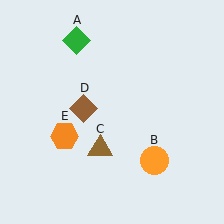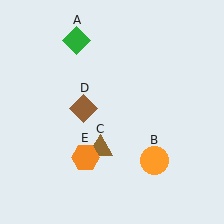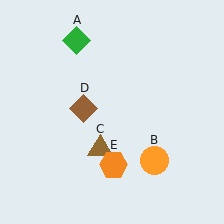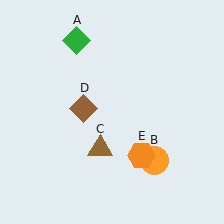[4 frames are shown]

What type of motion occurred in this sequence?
The orange hexagon (object E) rotated counterclockwise around the center of the scene.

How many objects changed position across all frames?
1 object changed position: orange hexagon (object E).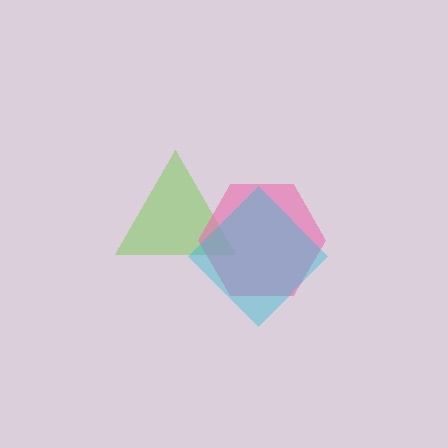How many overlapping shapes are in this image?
There are 3 overlapping shapes in the image.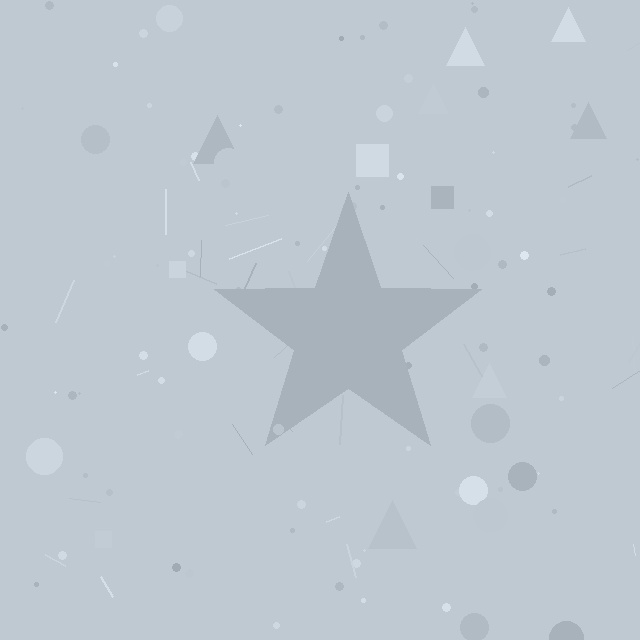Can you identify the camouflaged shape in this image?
The camouflaged shape is a star.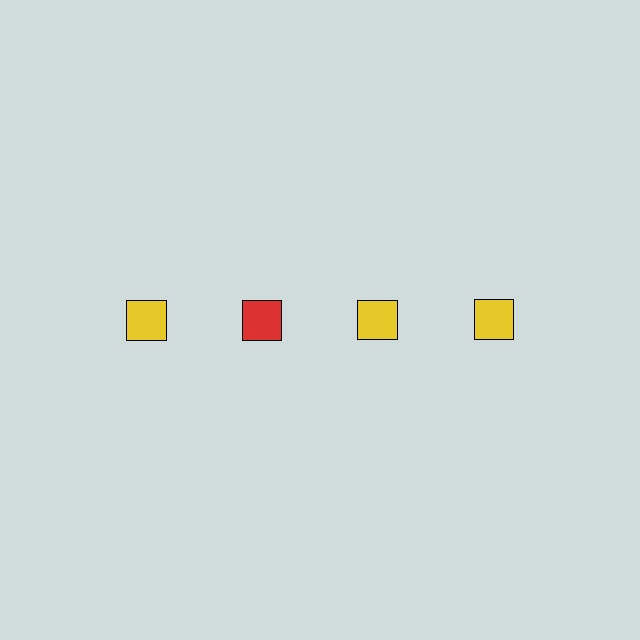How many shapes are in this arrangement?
There are 4 shapes arranged in a grid pattern.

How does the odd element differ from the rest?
It has a different color: red instead of yellow.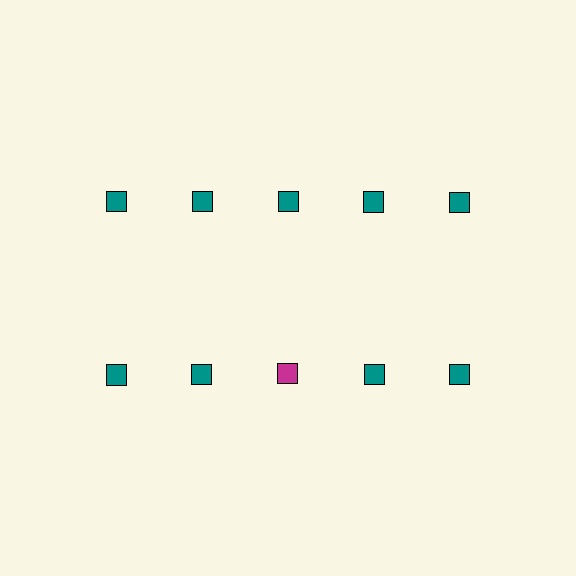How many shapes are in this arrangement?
There are 10 shapes arranged in a grid pattern.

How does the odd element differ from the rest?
It has a different color: magenta instead of teal.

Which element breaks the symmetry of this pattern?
The magenta square in the second row, center column breaks the symmetry. All other shapes are teal squares.